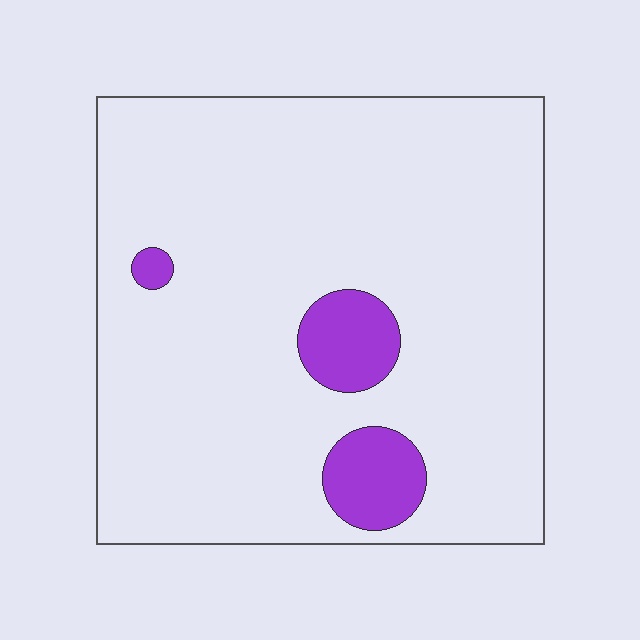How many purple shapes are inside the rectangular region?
3.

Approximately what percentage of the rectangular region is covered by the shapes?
Approximately 10%.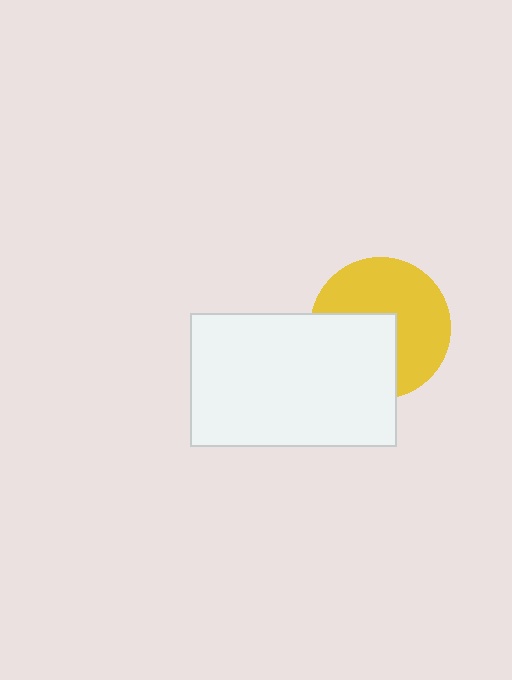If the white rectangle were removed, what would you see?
You would see the complete yellow circle.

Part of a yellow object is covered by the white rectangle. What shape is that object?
It is a circle.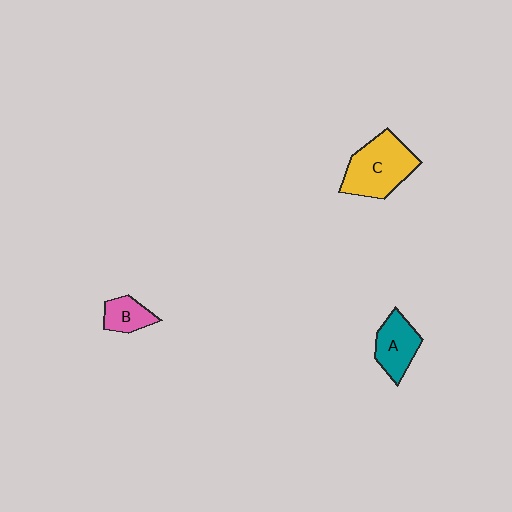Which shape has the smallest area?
Shape B (pink).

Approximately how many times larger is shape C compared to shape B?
Approximately 2.4 times.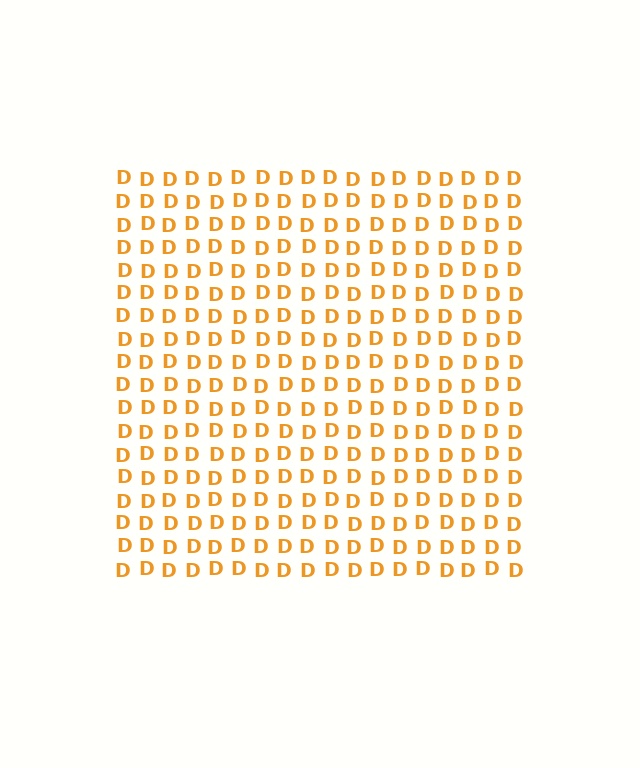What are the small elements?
The small elements are letter D's.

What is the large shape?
The large shape is a square.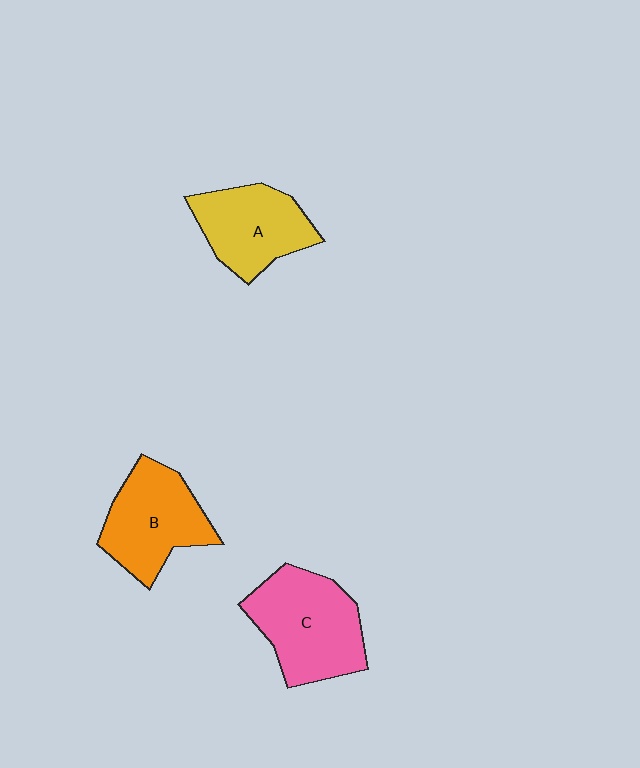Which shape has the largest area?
Shape C (pink).